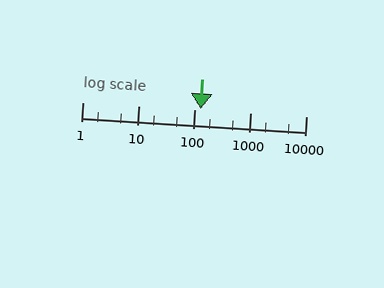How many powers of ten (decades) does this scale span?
The scale spans 4 decades, from 1 to 10000.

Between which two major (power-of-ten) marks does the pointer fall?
The pointer is between 100 and 1000.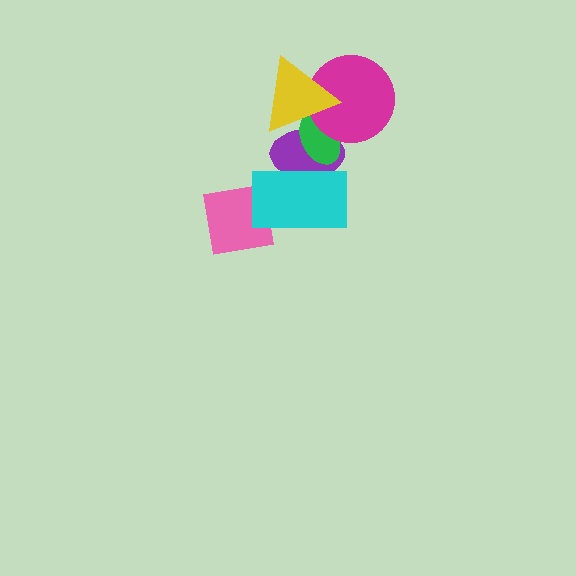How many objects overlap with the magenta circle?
3 objects overlap with the magenta circle.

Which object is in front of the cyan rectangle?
The green ellipse is in front of the cyan rectangle.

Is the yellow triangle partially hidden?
No, no other shape covers it.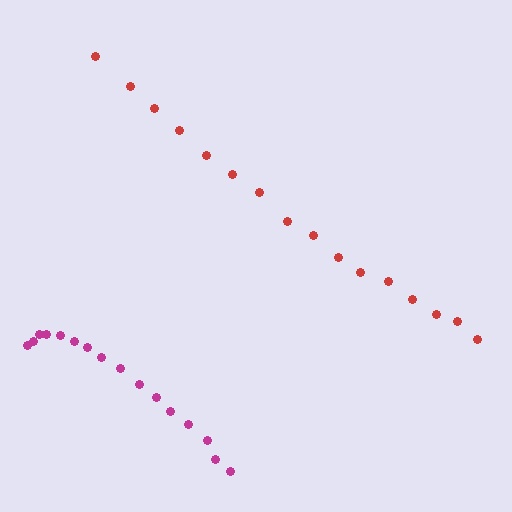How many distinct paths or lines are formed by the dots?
There are 2 distinct paths.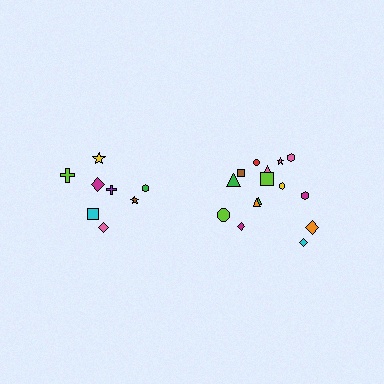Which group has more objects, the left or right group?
The right group.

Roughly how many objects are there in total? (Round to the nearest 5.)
Roughly 25 objects in total.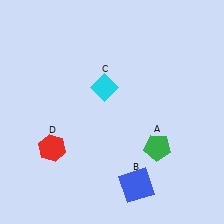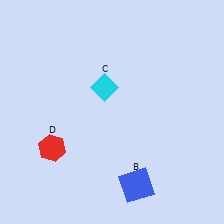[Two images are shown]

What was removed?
The green pentagon (A) was removed in Image 2.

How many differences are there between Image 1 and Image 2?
There is 1 difference between the two images.